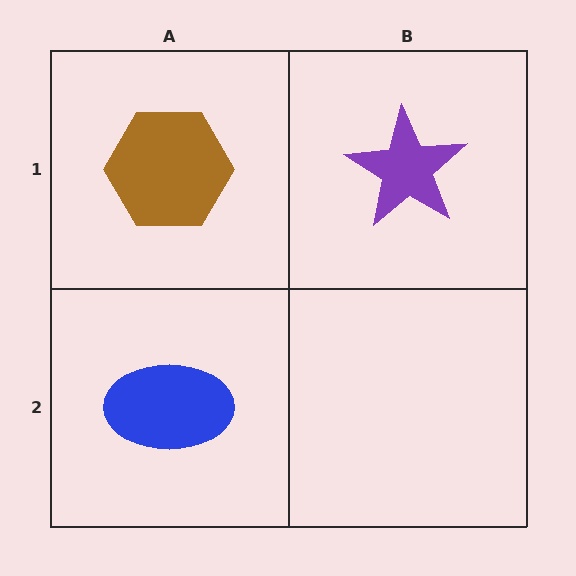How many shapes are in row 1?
2 shapes.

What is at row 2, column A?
A blue ellipse.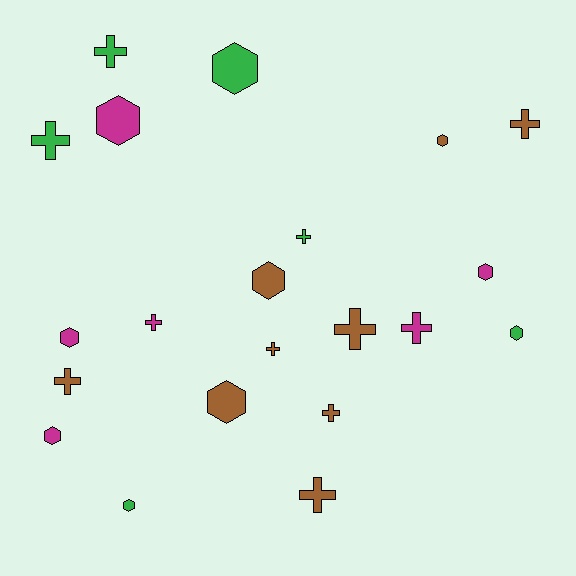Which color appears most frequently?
Brown, with 9 objects.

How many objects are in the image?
There are 21 objects.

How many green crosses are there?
There are 3 green crosses.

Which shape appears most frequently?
Cross, with 11 objects.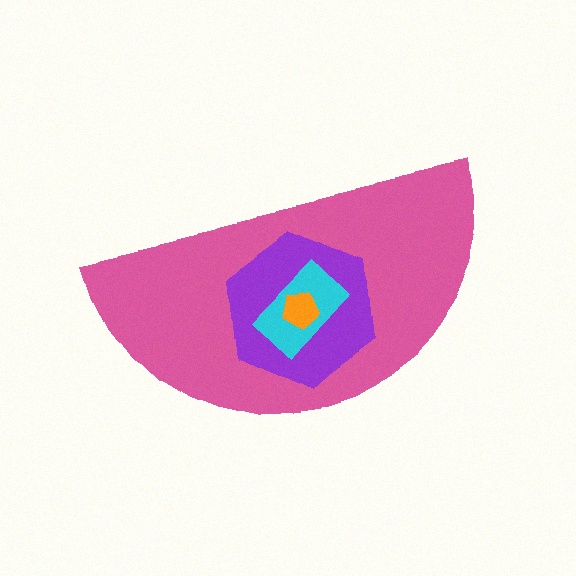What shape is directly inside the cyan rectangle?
The orange pentagon.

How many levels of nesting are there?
4.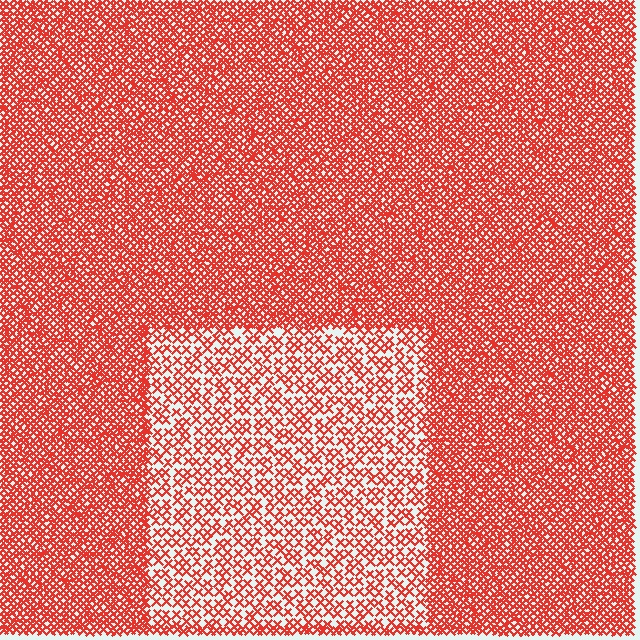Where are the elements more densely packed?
The elements are more densely packed outside the rectangle boundary.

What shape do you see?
I see a rectangle.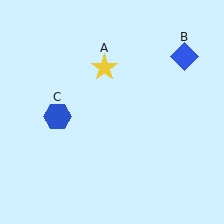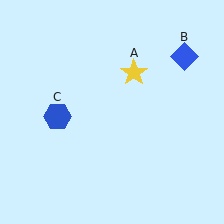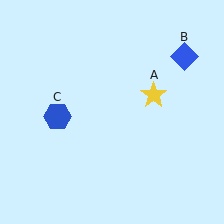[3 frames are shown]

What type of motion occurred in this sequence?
The yellow star (object A) rotated clockwise around the center of the scene.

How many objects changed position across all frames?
1 object changed position: yellow star (object A).